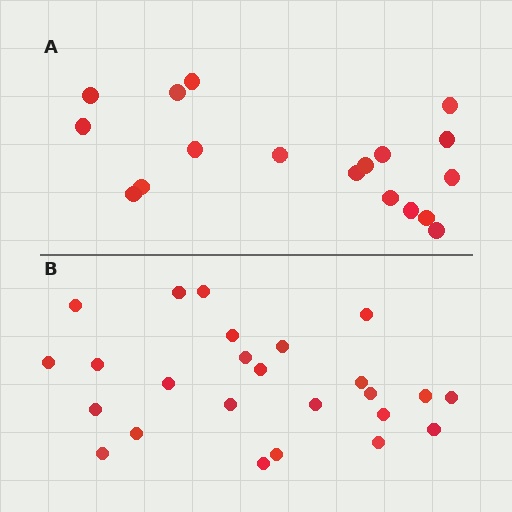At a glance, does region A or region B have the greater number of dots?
Region B (the bottom region) has more dots.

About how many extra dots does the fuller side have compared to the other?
Region B has roughly 8 or so more dots than region A.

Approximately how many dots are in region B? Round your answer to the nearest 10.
About 20 dots. (The exact count is 25, which rounds to 20.)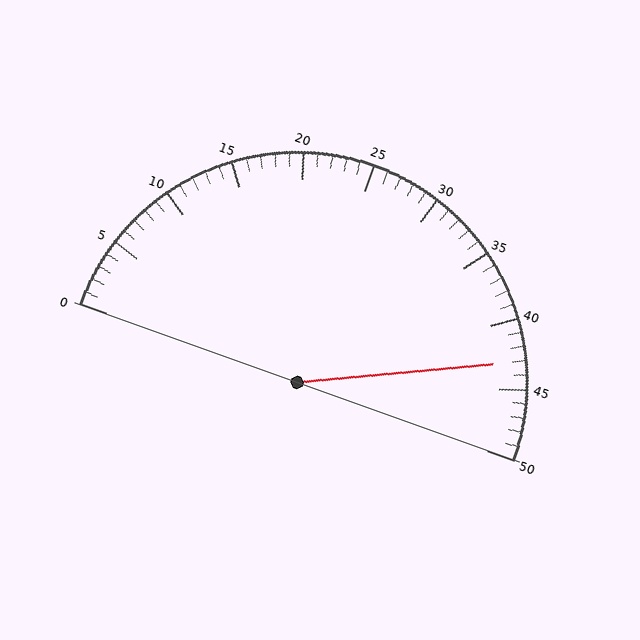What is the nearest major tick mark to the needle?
The nearest major tick mark is 45.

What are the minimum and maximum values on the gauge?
The gauge ranges from 0 to 50.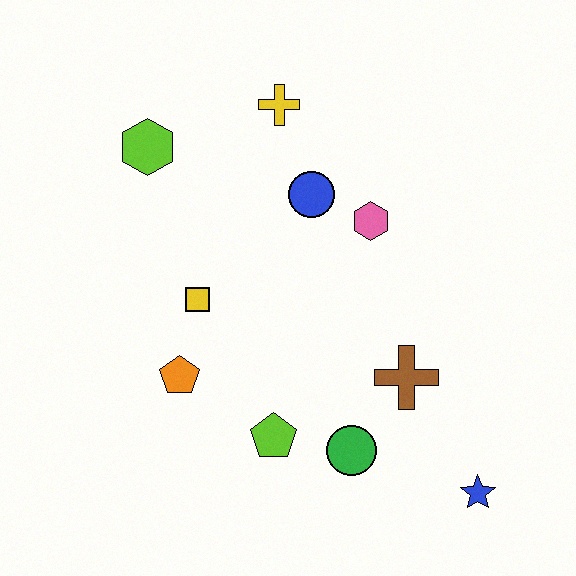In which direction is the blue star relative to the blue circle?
The blue star is below the blue circle.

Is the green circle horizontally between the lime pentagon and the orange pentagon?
No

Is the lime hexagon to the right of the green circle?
No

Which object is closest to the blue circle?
The pink hexagon is closest to the blue circle.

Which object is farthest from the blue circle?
The blue star is farthest from the blue circle.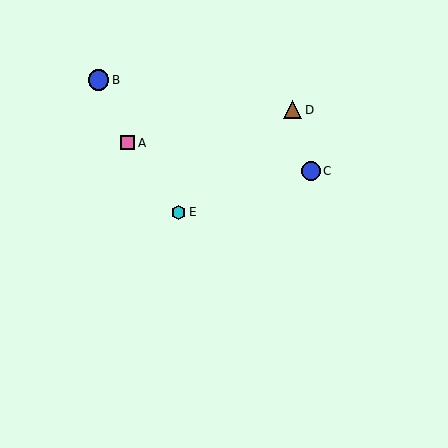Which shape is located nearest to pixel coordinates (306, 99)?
The brown triangle (labeled D) at (293, 110) is nearest to that location.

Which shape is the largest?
The blue circle (labeled B) is the largest.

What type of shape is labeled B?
Shape B is a blue circle.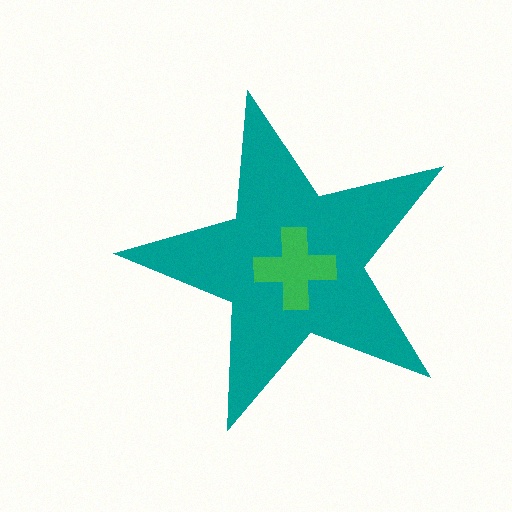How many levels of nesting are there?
2.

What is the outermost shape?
The teal star.